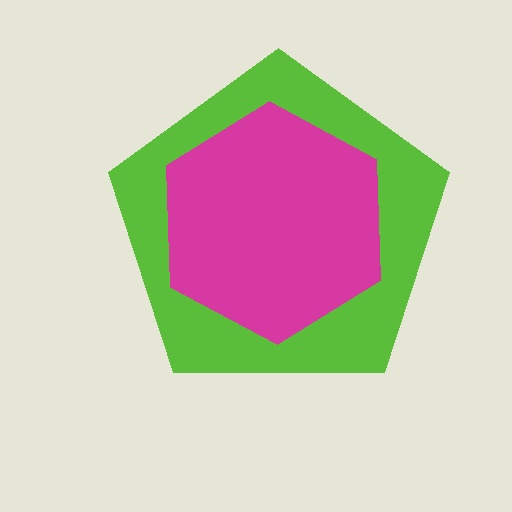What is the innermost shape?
The magenta hexagon.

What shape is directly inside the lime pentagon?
The magenta hexagon.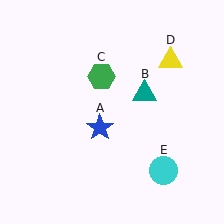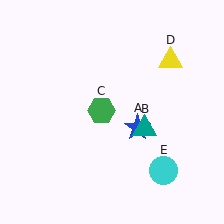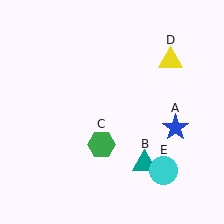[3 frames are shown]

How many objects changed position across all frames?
3 objects changed position: blue star (object A), teal triangle (object B), green hexagon (object C).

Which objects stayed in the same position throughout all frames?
Yellow triangle (object D) and cyan circle (object E) remained stationary.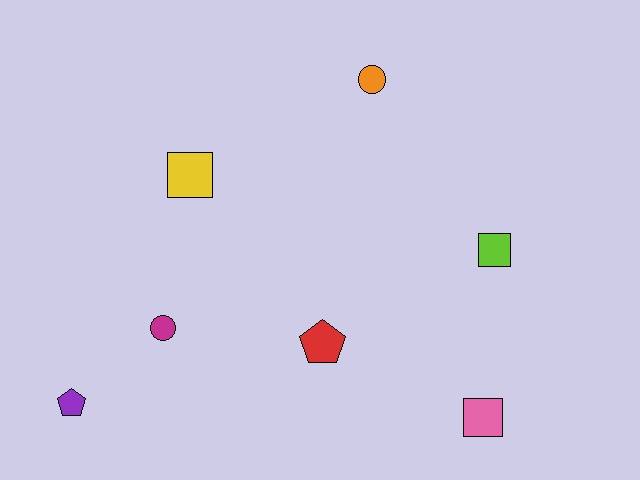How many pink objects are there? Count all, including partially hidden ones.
There is 1 pink object.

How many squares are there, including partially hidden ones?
There are 3 squares.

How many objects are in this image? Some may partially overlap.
There are 7 objects.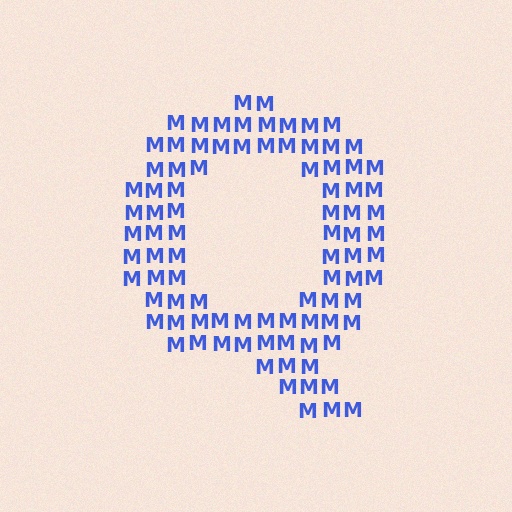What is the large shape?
The large shape is the letter Q.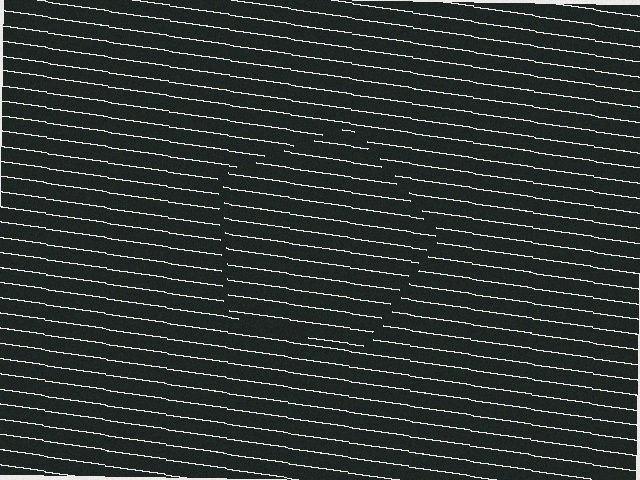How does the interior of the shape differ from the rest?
The interior of the shape contains the same grating, shifted by half a period — the contour is defined by the phase discontinuity where line-ends from the inner and outer gratings abut.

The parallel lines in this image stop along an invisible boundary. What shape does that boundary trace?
An illusory pentagon. The interior of the shape contains the same grating, shifted by half a period — the contour is defined by the phase discontinuity where line-ends from the inner and outer gratings abut.